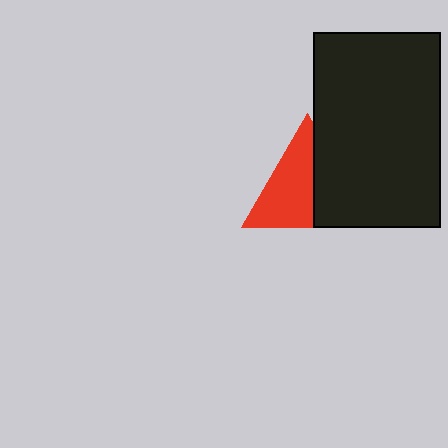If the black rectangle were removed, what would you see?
You would see the complete red triangle.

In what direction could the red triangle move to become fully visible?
The red triangle could move left. That would shift it out from behind the black rectangle entirely.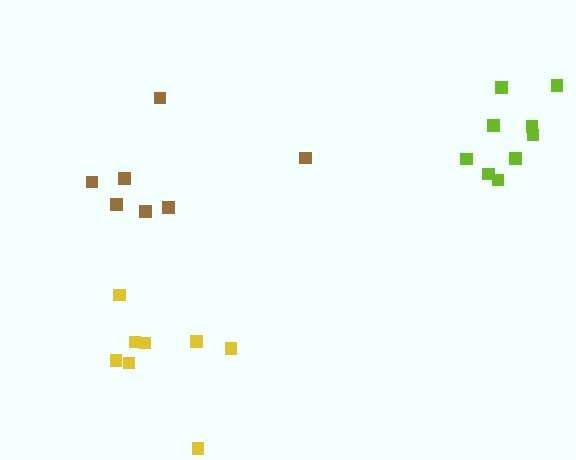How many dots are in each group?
Group 1: 7 dots, Group 2: 9 dots, Group 3: 8 dots (24 total).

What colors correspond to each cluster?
The clusters are colored: brown, lime, yellow.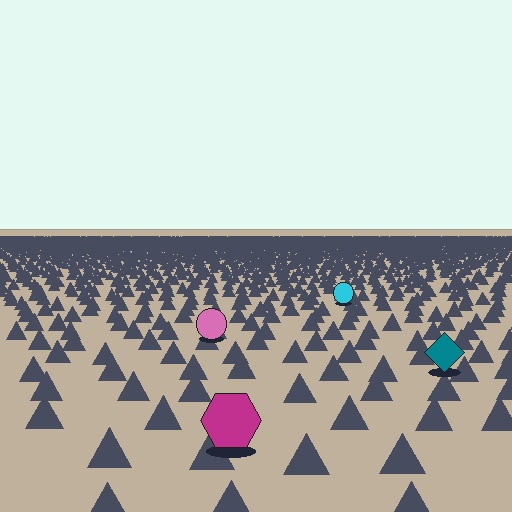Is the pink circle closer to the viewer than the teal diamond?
No. The teal diamond is closer — you can tell from the texture gradient: the ground texture is coarser near it.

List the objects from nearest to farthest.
From nearest to farthest: the magenta hexagon, the teal diamond, the pink circle, the cyan circle.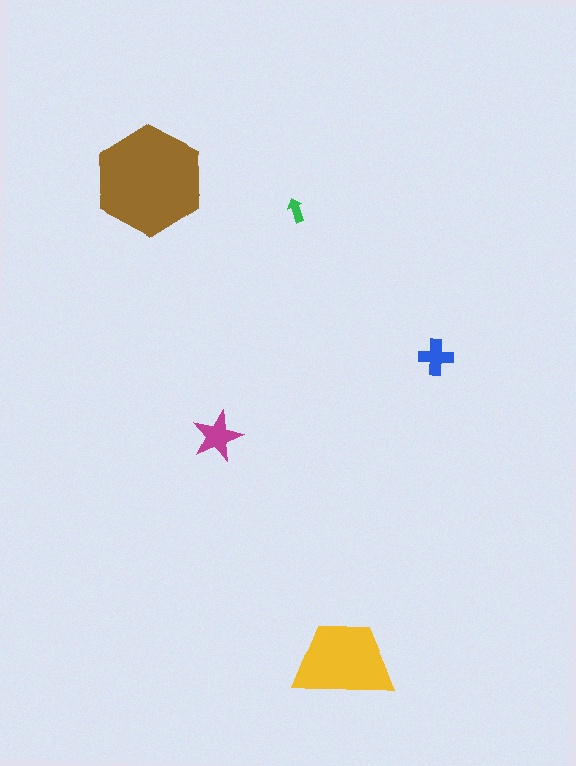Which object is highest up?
The brown hexagon is topmost.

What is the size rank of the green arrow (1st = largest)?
5th.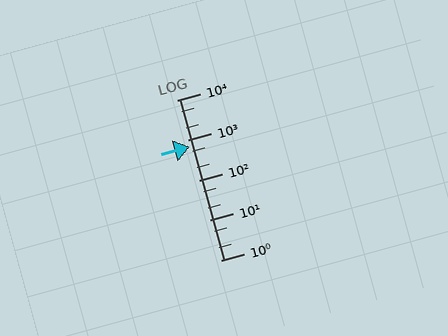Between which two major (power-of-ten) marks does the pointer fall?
The pointer is between 100 and 1000.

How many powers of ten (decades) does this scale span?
The scale spans 4 decades, from 1 to 10000.